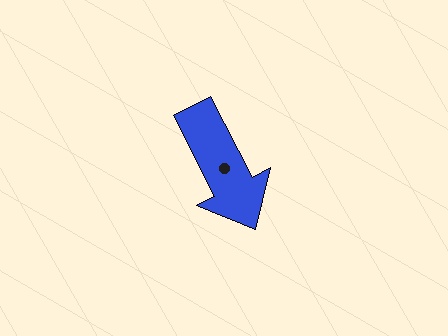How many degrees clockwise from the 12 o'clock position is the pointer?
Approximately 153 degrees.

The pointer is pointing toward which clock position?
Roughly 5 o'clock.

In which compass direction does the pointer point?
Southeast.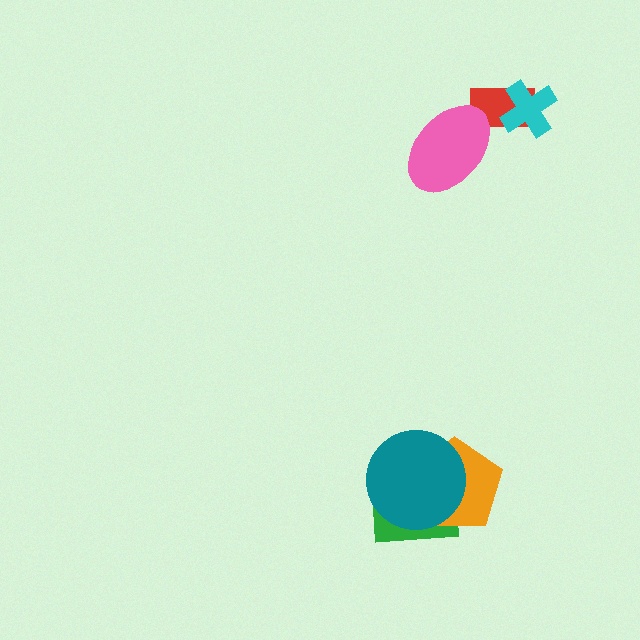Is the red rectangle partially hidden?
Yes, it is partially covered by another shape.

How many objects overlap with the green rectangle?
2 objects overlap with the green rectangle.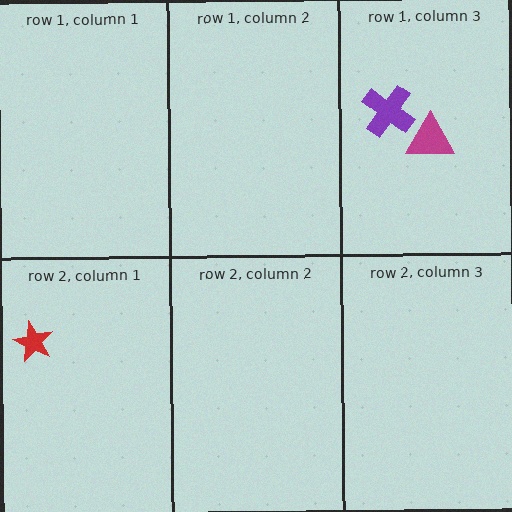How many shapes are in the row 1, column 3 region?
2.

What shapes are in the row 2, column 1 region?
The red star.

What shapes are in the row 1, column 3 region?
The magenta triangle, the purple cross.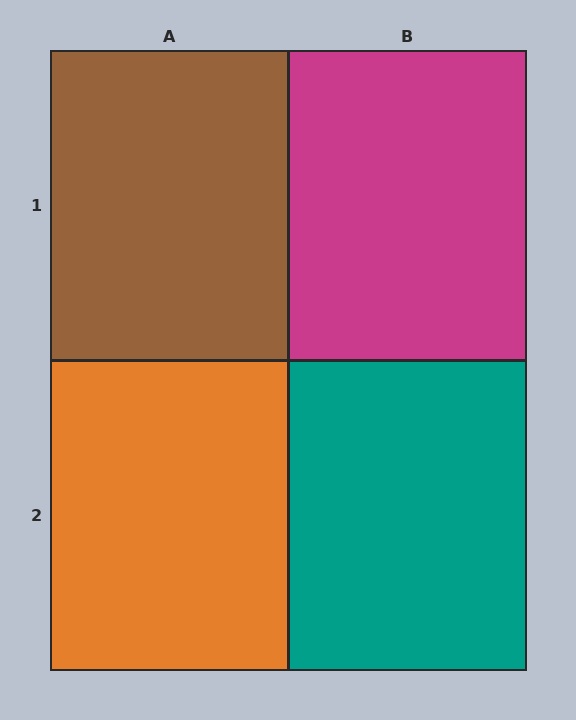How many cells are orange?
1 cell is orange.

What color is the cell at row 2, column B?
Teal.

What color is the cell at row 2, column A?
Orange.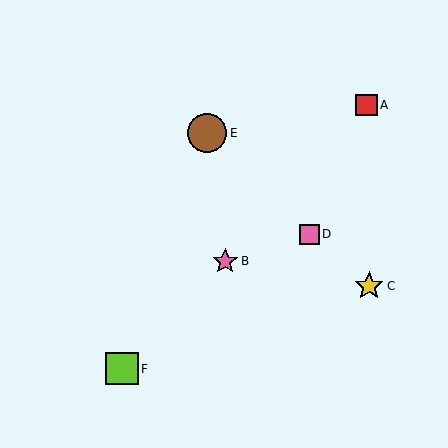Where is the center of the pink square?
The center of the pink square is at (309, 234).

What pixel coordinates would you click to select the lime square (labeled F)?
Click at (122, 369) to select the lime square F.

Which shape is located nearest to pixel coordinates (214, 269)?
The pink star (labeled B) at (225, 261) is nearest to that location.